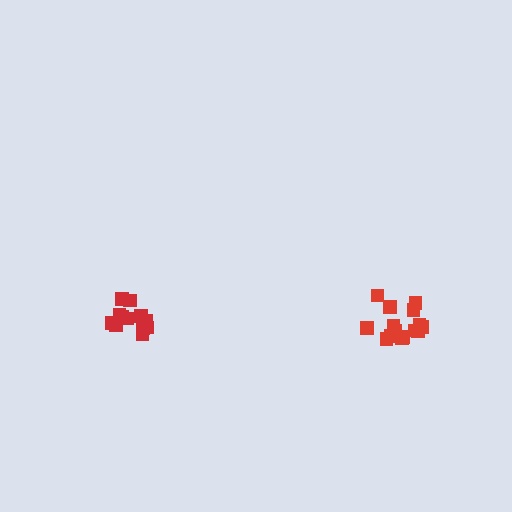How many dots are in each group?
Group 1: 15 dots, Group 2: 13 dots (28 total).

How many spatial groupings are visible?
There are 2 spatial groupings.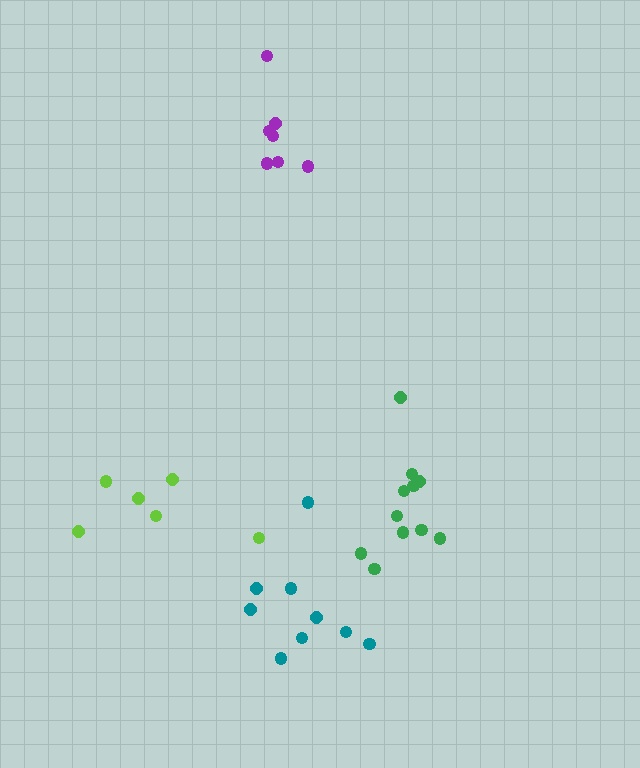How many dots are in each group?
Group 1: 6 dots, Group 2: 7 dots, Group 3: 9 dots, Group 4: 11 dots (33 total).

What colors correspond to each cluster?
The clusters are colored: lime, purple, teal, green.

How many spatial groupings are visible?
There are 4 spatial groupings.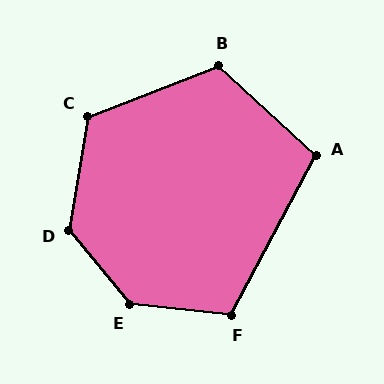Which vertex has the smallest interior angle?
A, at approximately 105 degrees.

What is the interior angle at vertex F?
Approximately 112 degrees (obtuse).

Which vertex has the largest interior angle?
E, at approximately 135 degrees.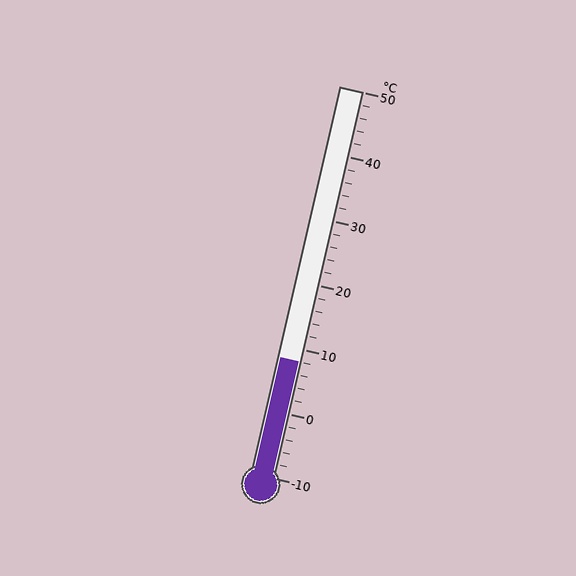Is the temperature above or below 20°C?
The temperature is below 20°C.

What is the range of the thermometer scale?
The thermometer scale ranges from -10°C to 50°C.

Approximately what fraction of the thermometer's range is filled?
The thermometer is filled to approximately 30% of its range.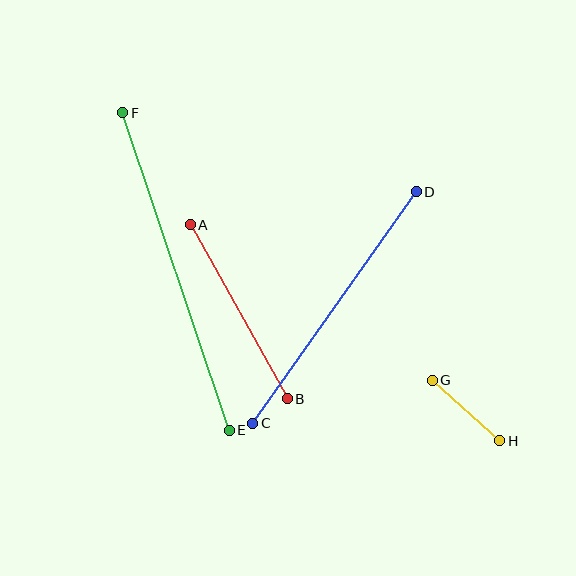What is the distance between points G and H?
The distance is approximately 91 pixels.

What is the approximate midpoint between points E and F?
The midpoint is at approximately (176, 272) pixels.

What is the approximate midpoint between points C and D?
The midpoint is at approximately (334, 308) pixels.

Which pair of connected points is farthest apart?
Points E and F are farthest apart.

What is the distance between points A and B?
The distance is approximately 199 pixels.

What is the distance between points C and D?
The distance is approximately 283 pixels.